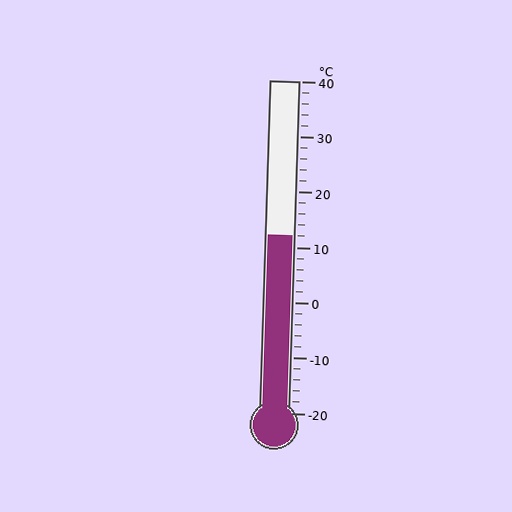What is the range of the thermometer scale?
The thermometer scale ranges from -20°C to 40°C.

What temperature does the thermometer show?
The thermometer shows approximately 12°C.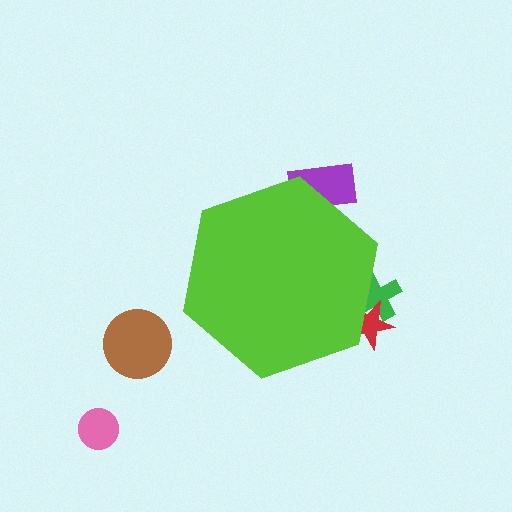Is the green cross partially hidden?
Yes, the green cross is partially hidden behind the lime hexagon.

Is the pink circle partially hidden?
No, the pink circle is fully visible.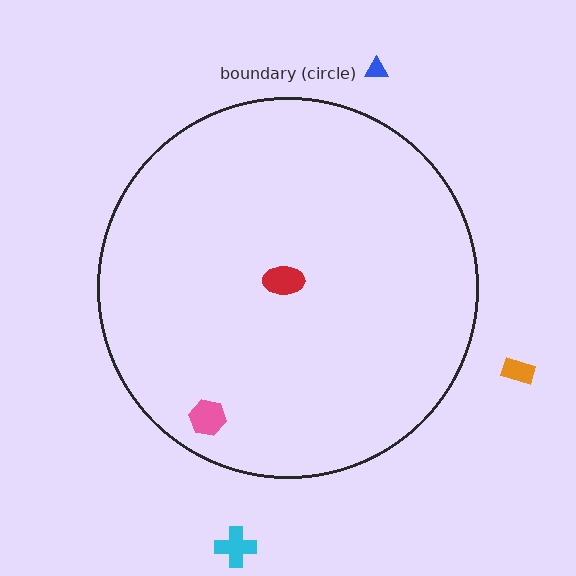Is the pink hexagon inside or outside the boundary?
Inside.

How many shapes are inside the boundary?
2 inside, 3 outside.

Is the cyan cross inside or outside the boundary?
Outside.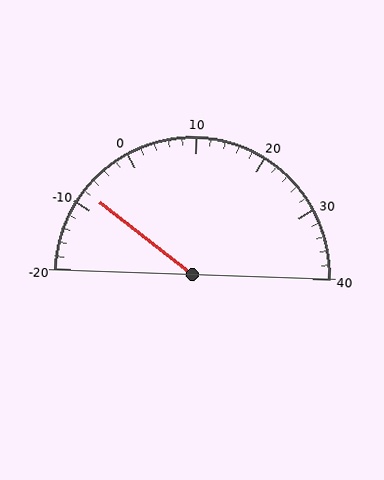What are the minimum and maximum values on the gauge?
The gauge ranges from -20 to 40.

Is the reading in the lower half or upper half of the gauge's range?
The reading is in the lower half of the range (-20 to 40).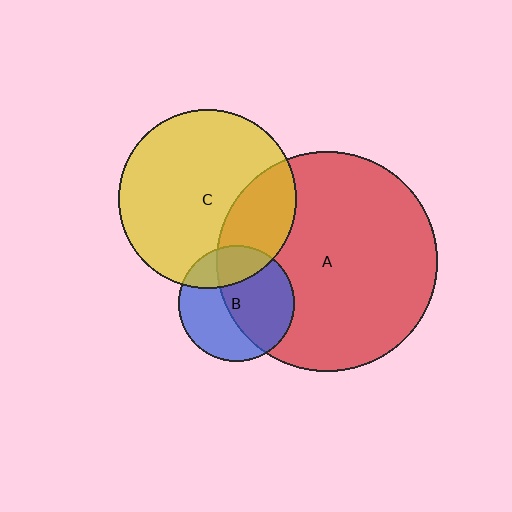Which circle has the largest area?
Circle A (red).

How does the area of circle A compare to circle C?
Approximately 1.5 times.